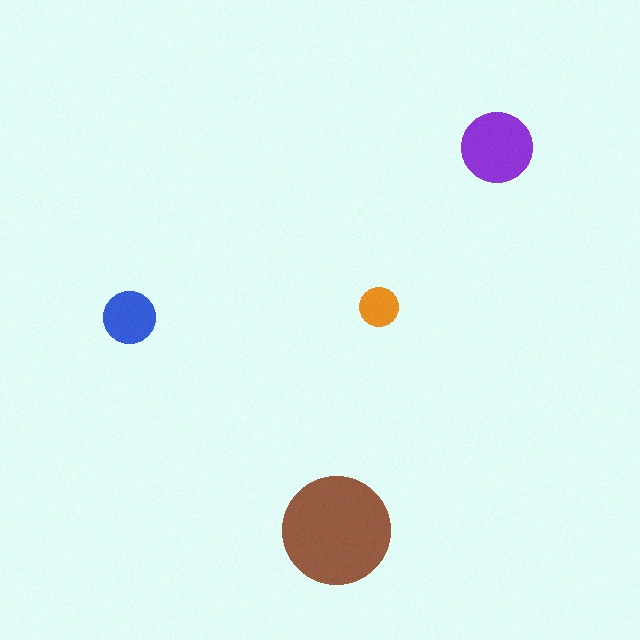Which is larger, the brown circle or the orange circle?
The brown one.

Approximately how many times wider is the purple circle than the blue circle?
About 1.5 times wider.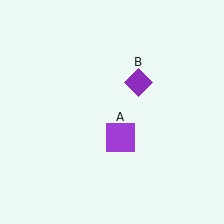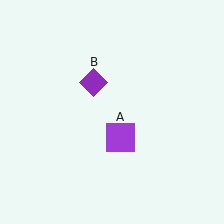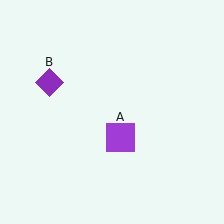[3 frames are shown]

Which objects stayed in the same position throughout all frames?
Purple square (object A) remained stationary.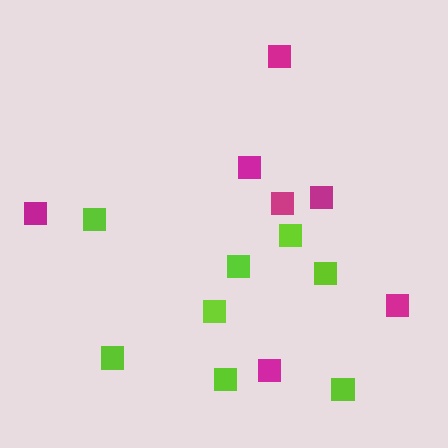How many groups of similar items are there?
There are 2 groups: one group of magenta squares (7) and one group of lime squares (8).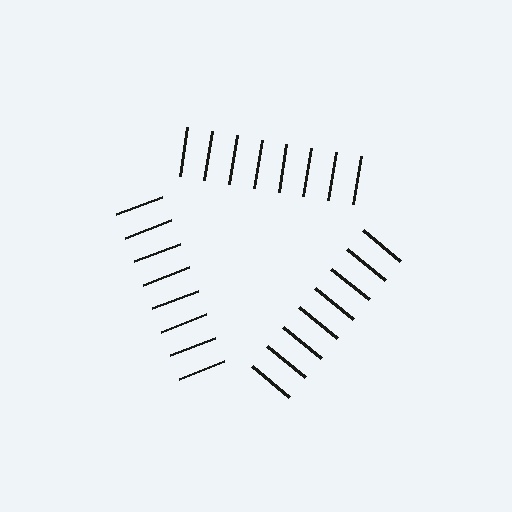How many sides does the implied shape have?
3 sides — the line-ends trace a triangle.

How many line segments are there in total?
24 — 8 along each of the 3 edges.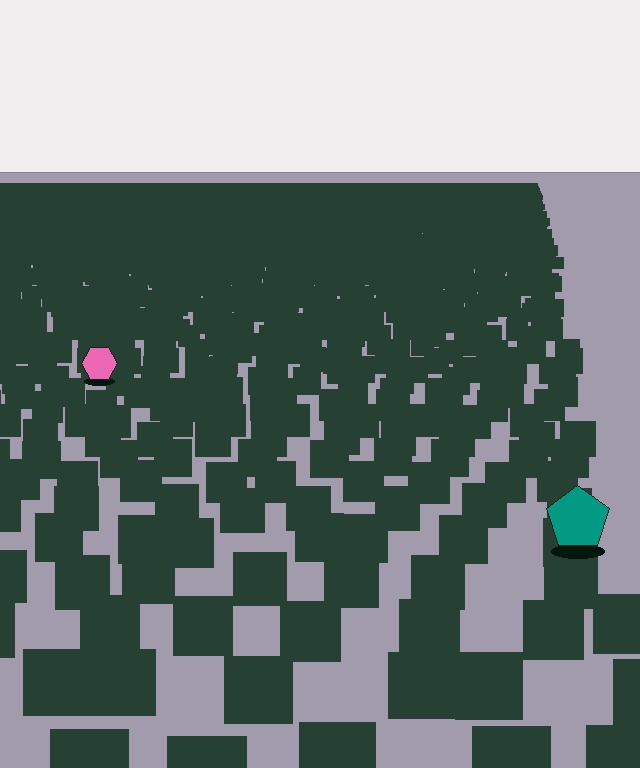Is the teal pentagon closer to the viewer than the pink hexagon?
Yes. The teal pentagon is closer — you can tell from the texture gradient: the ground texture is coarser near it.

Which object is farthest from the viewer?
The pink hexagon is farthest from the viewer. It appears smaller and the ground texture around it is denser.